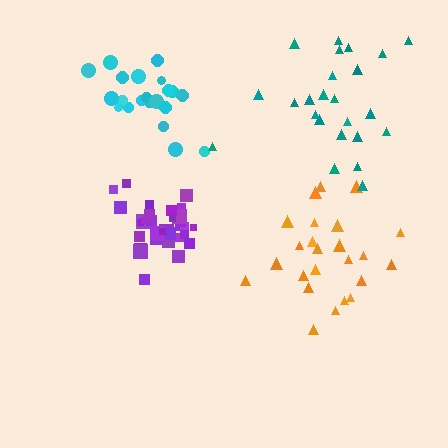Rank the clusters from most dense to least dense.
purple, cyan, orange, teal.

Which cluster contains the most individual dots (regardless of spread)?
Purple (34).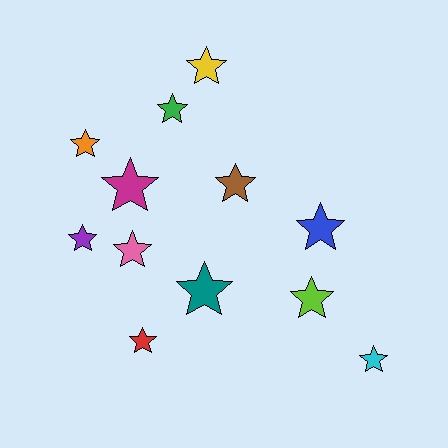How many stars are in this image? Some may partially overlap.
There are 12 stars.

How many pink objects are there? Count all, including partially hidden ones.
There is 1 pink object.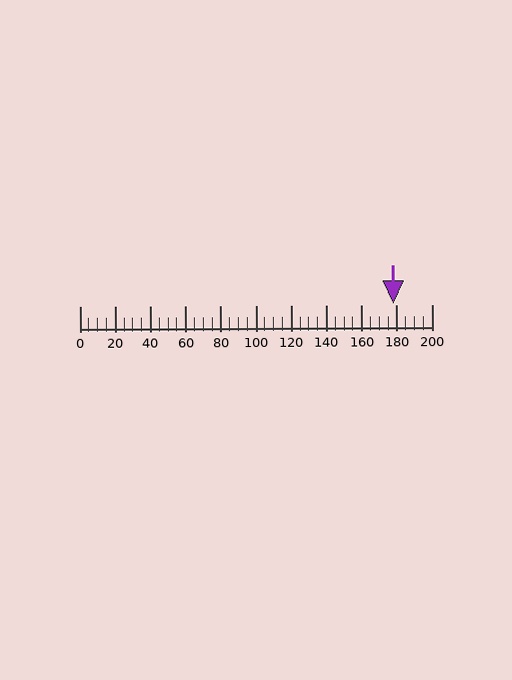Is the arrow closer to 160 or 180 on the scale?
The arrow is closer to 180.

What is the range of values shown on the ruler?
The ruler shows values from 0 to 200.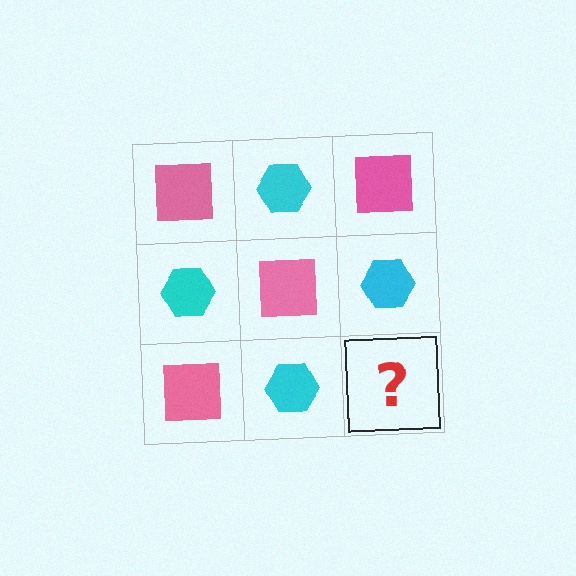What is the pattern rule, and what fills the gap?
The rule is that it alternates pink square and cyan hexagon in a checkerboard pattern. The gap should be filled with a pink square.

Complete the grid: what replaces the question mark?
The question mark should be replaced with a pink square.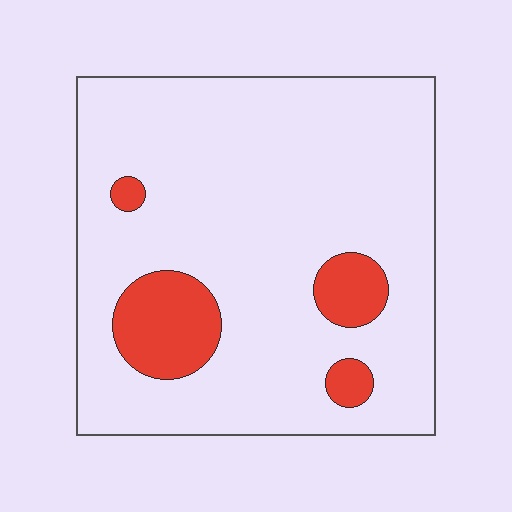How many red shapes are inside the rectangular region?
4.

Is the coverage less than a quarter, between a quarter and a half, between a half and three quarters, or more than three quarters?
Less than a quarter.